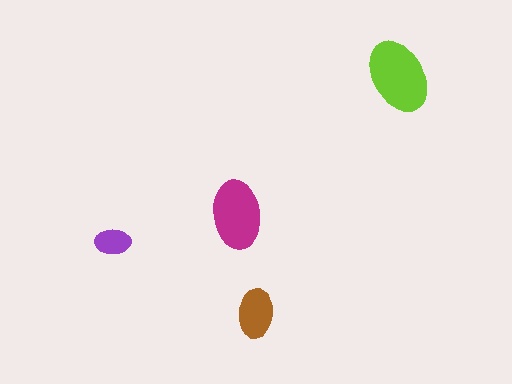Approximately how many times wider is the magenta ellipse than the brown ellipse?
About 1.5 times wider.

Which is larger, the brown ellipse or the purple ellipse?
The brown one.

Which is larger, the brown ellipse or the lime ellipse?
The lime one.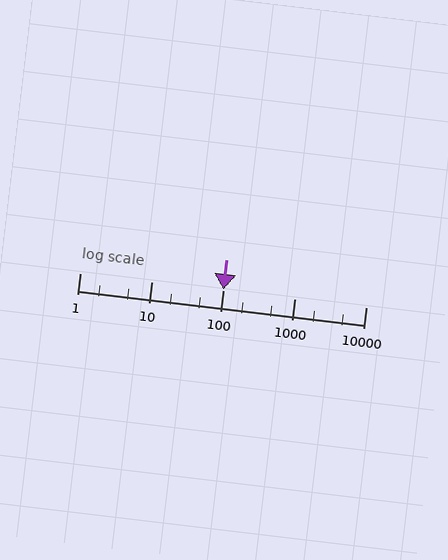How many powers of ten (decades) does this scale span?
The scale spans 4 decades, from 1 to 10000.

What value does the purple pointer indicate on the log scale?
The pointer indicates approximately 100.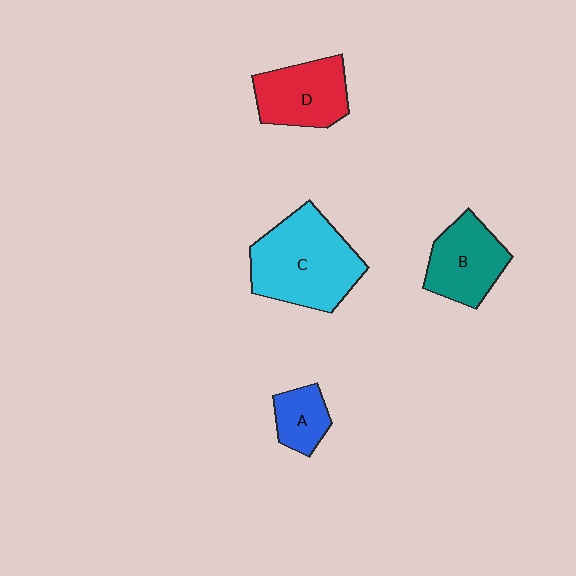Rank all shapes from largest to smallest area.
From largest to smallest: C (cyan), D (red), B (teal), A (blue).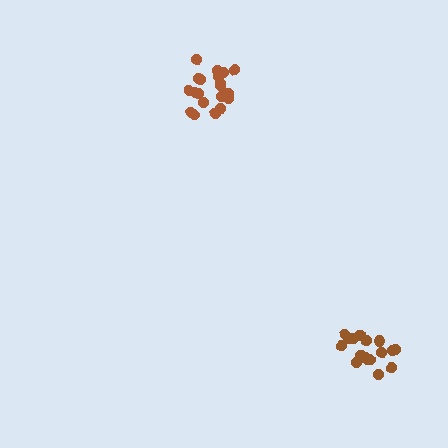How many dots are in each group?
Group 1: 20 dots, Group 2: 17 dots (37 total).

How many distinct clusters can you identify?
There are 2 distinct clusters.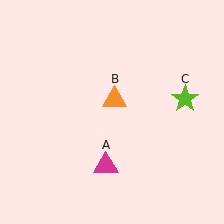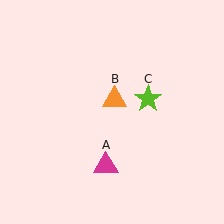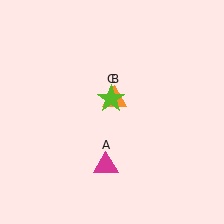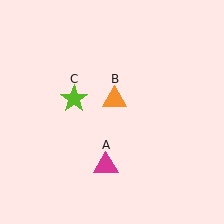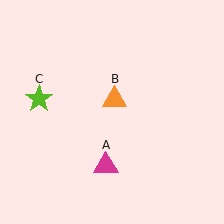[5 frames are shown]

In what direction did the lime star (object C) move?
The lime star (object C) moved left.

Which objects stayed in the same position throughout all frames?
Magenta triangle (object A) and orange triangle (object B) remained stationary.